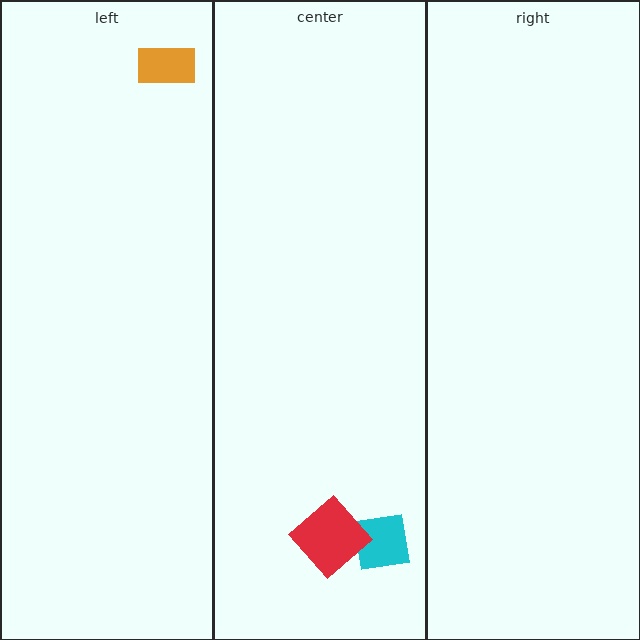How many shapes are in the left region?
1.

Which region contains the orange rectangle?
The left region.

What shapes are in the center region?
The cyan square, the red diamond.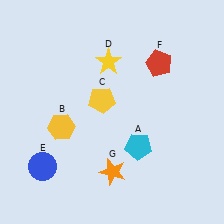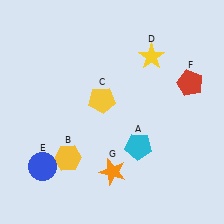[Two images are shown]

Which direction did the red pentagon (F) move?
The red pentagon (F) moved right.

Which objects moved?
The objects that moved are: the yellow hexagon (B), the yellow star (D), the red pentagon (F).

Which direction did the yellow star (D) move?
The yellow star (D) moved right.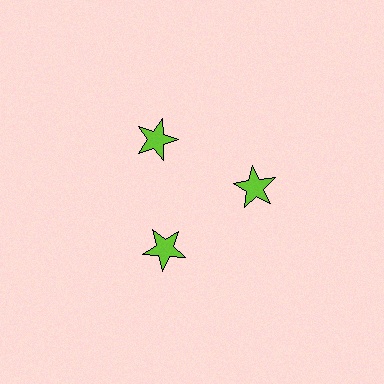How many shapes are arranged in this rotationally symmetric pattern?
There are 3 shapes, arranged in 3 groups of 1.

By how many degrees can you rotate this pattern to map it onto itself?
The pattern maps onto itself every 120 degrees of rotation.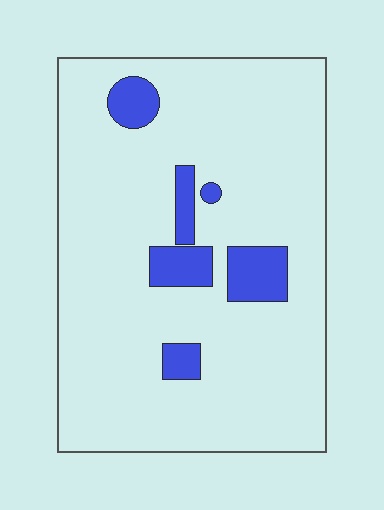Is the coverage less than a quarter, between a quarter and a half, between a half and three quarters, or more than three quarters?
Less than a quarter.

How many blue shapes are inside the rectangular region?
6.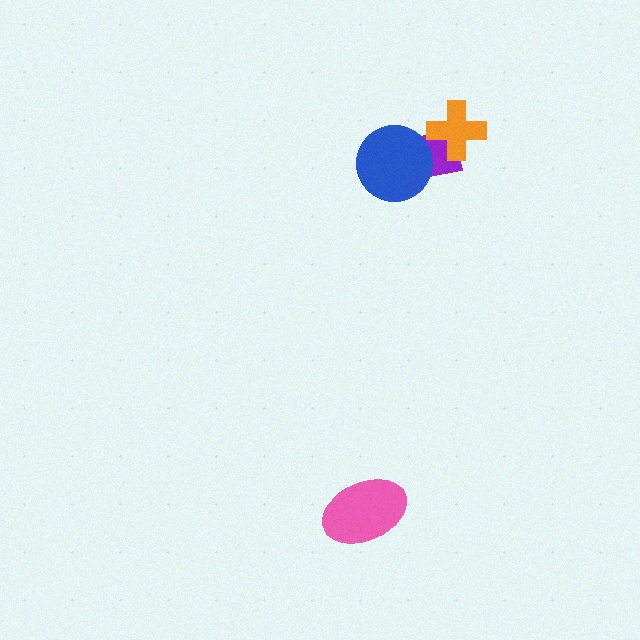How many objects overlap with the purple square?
2 objects overlap with the purple square.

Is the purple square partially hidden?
Yes, it is partially covered by another shape.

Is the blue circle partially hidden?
No, no other shape covers it.